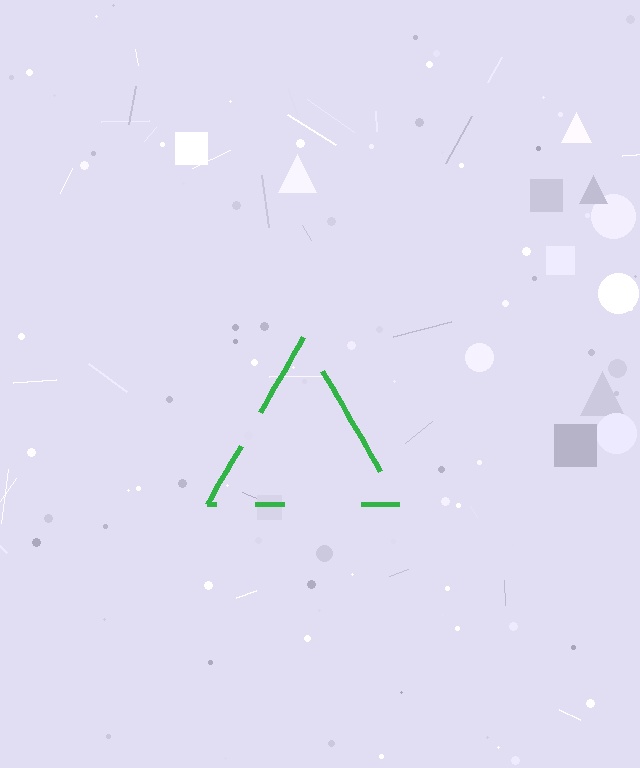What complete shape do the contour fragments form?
The contour fragments form a triangle.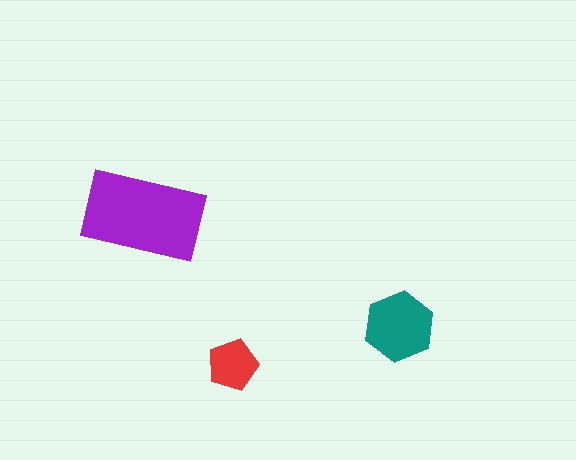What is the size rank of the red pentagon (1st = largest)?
3rd.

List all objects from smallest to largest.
The red pentagon, the teal hexagon, the purple rectangle.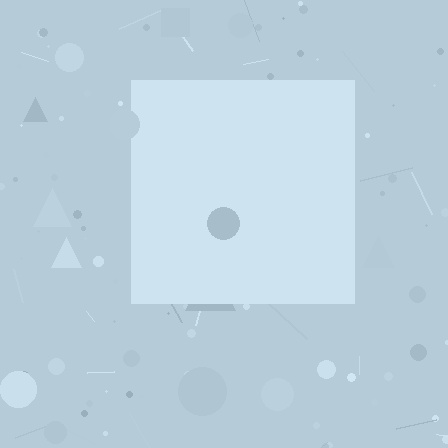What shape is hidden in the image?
A square is hidden in the image.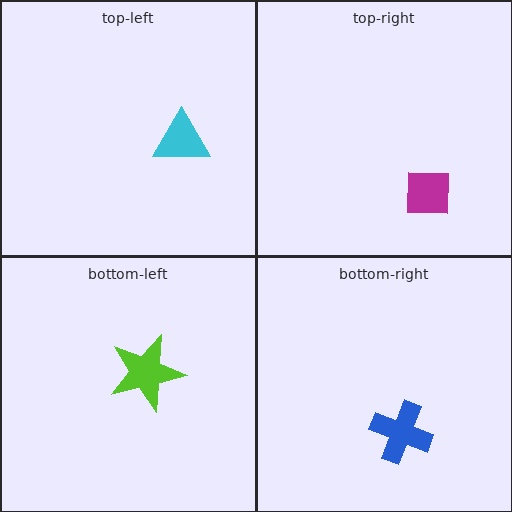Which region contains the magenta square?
The top-right region.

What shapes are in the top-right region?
The magenta square.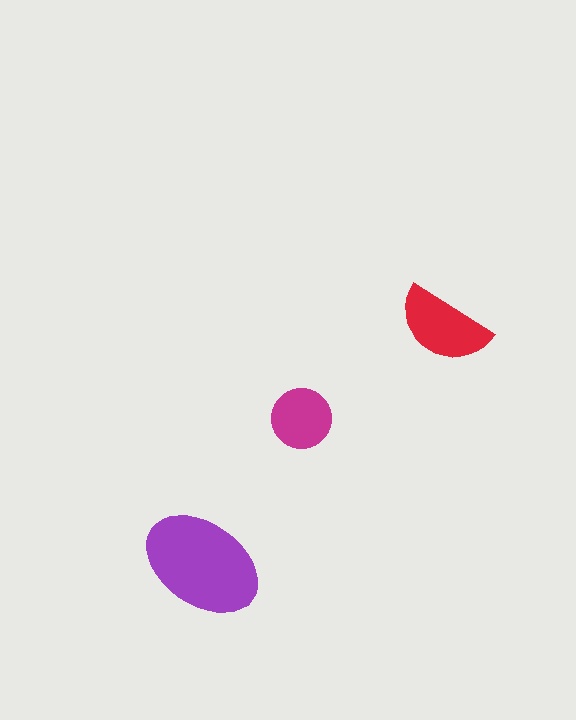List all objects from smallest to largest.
The magenta circle, the red semicircle, the purple ellipse.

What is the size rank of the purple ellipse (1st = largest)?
1st.